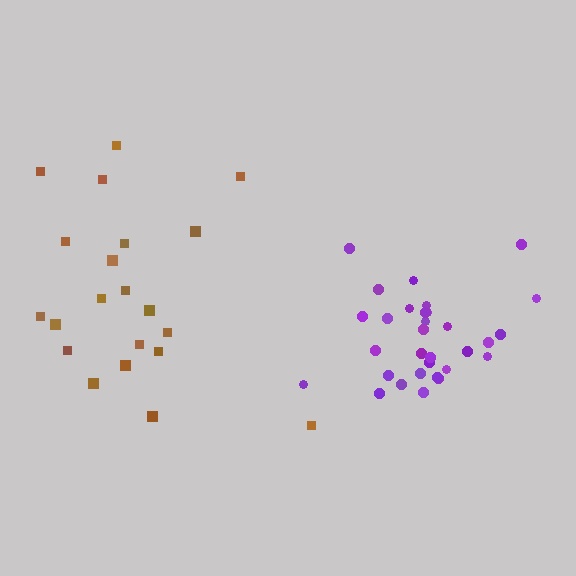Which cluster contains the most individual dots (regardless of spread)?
Purple (31).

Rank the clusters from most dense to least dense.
purple, brown.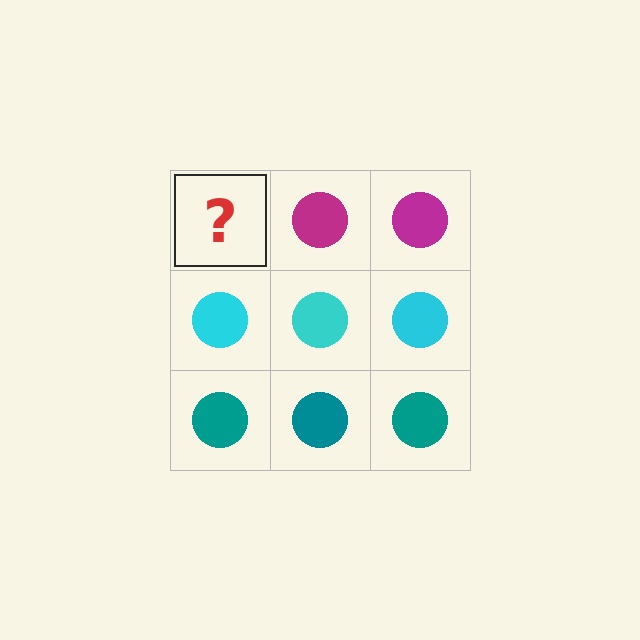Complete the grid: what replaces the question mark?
The question mark should be replaced with a magenta circle.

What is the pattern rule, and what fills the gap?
The rule is that each row has a consistent color. The gap should be filled with a magenta circle.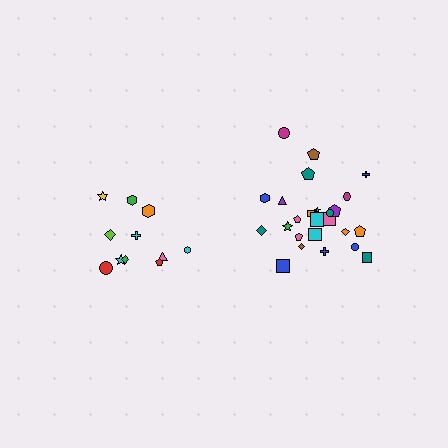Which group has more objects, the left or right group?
The right group.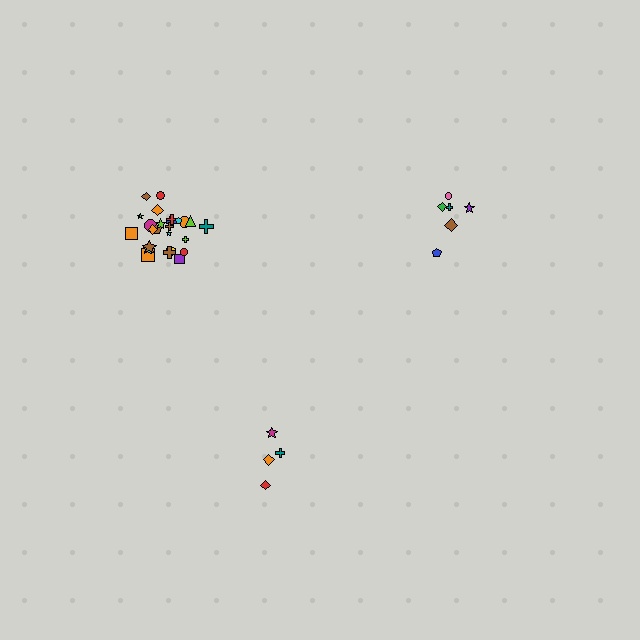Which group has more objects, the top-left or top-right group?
The top-left group.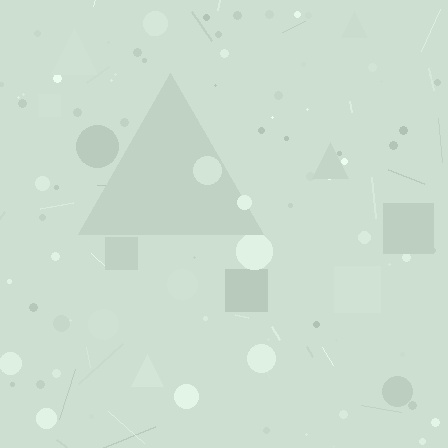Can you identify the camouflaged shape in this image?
The camouflaged shape is a triangle.